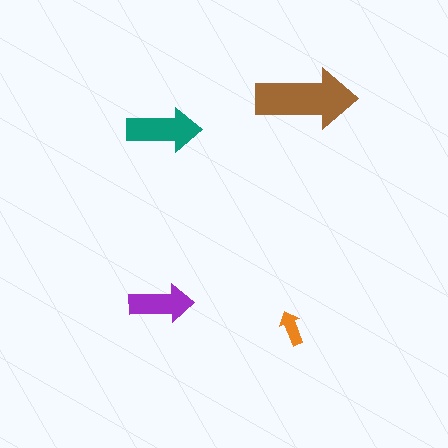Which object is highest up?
The brown arrow is topmost.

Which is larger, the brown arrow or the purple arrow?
The brown one.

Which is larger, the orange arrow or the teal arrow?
The teal one.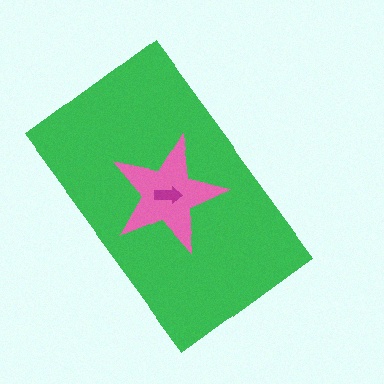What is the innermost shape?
The magenta arrow.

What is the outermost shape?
The green rectangle.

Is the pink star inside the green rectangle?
Yes.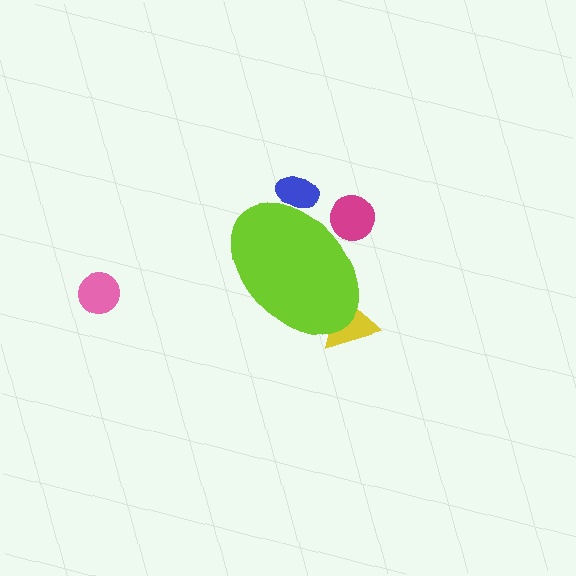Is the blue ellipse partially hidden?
Yes, the blue ellipse is partially hidden behind the lime ellipse.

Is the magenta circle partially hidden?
Yes, the magenta circle is partially hidden behind the lime ellipse.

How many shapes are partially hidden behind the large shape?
3 shapes are partially hidden.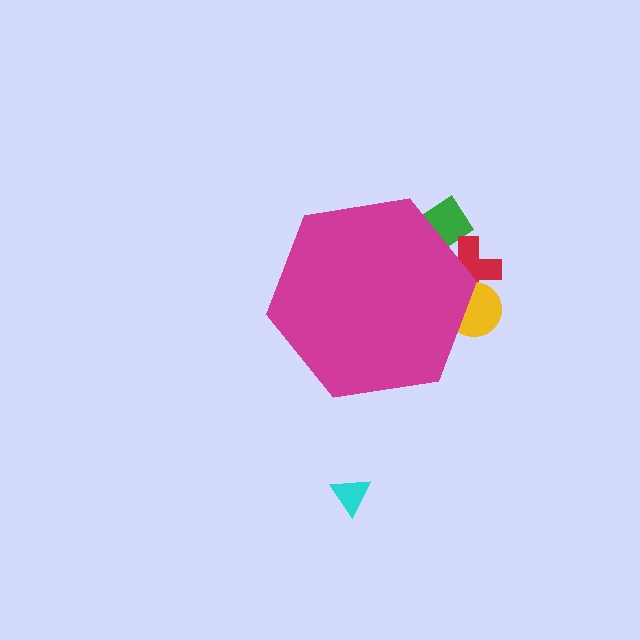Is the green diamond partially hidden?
Yes, the green diamond is partially hidden behind the magenta hexagon.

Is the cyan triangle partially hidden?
No, the cyan triangle is fully visible.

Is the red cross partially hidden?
Yes, the red cross is partially hidden behind the magenta hexagon.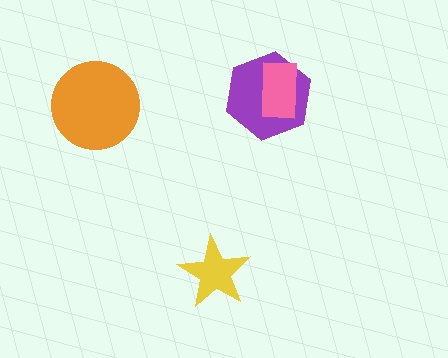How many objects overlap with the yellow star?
0 objects overlap with the yellow star.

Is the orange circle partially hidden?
No, no other shape covers it.